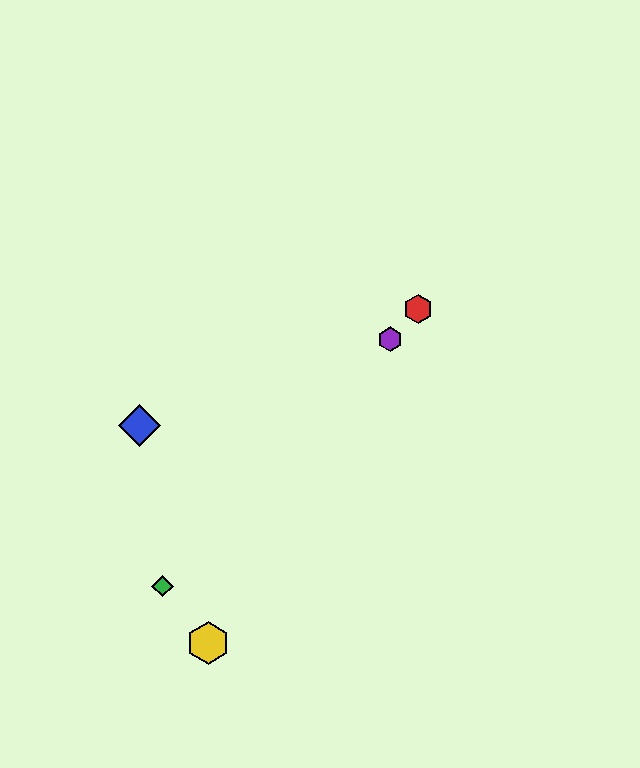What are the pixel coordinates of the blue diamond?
The blue diamond is at (139, 426).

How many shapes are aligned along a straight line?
3 shapes (the red hexagon, the green diamond, the purple hexagon) are aligned along a straight line.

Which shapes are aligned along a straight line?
The red hexagon, the green diamond, the purple hexagon are aligned along a straight line.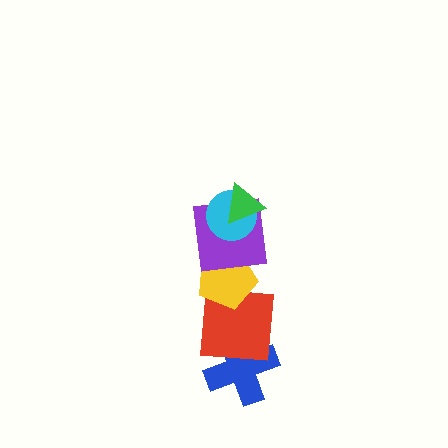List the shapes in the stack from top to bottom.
From top to bottom: the green triangle, the cyan circle, the purple square, the yellow pentagon, the red square, the blue cross.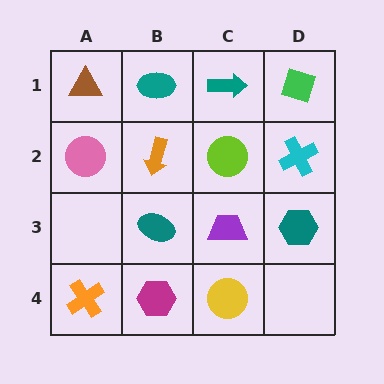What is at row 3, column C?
A purple trapezoid.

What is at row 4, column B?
A magenta hexagon.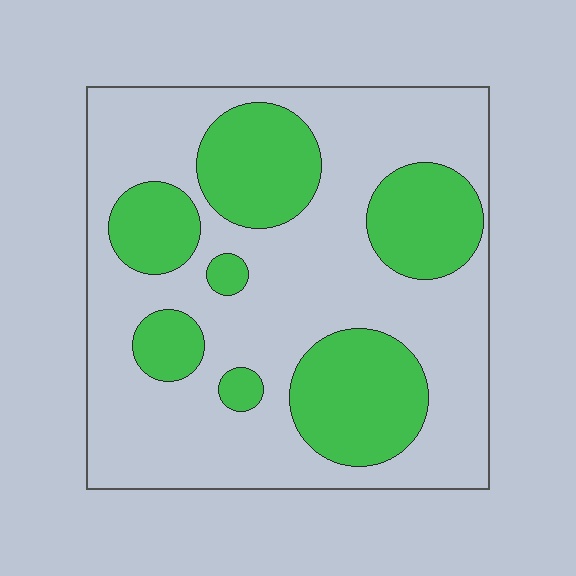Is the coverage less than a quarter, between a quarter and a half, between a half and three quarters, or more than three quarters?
Between a quarter and a half.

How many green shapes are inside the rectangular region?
7.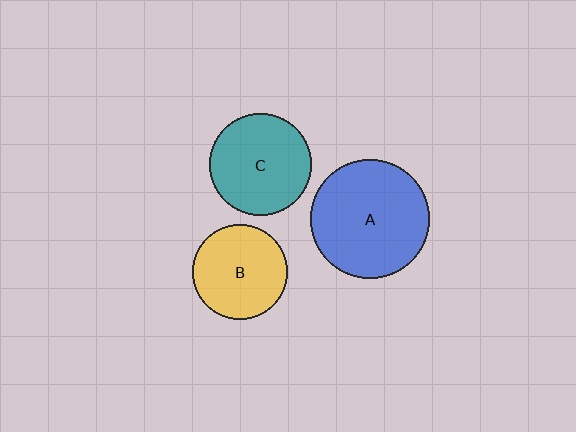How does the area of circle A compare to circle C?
Approximately 1.4 times.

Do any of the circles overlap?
No, none of the circles overlap.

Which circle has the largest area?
Circle A (blue).